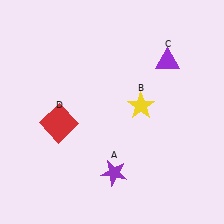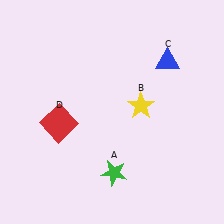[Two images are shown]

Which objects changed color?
A changed from purple to green. C changed from purple to blue.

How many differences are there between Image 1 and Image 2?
There are 2 differences between the two images.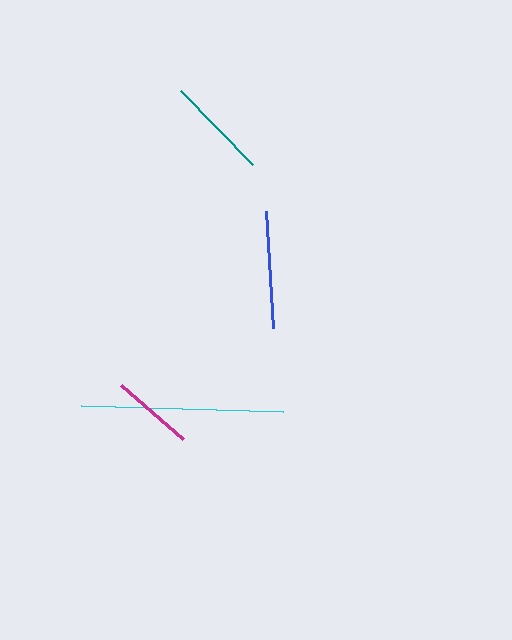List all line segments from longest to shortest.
From longest to shortest: cyan, blue, teal, magenta.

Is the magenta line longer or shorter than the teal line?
The teal line is longer than the magenta line.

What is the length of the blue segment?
The blue segment is approximately 117 pixels long.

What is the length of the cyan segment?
The cyan segment is approximately 202 pixels long.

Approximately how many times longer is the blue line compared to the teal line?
The blue line is approximately 1.1 times the length of the teal line.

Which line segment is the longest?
The cyan line is the longest at approximately 202 pixels.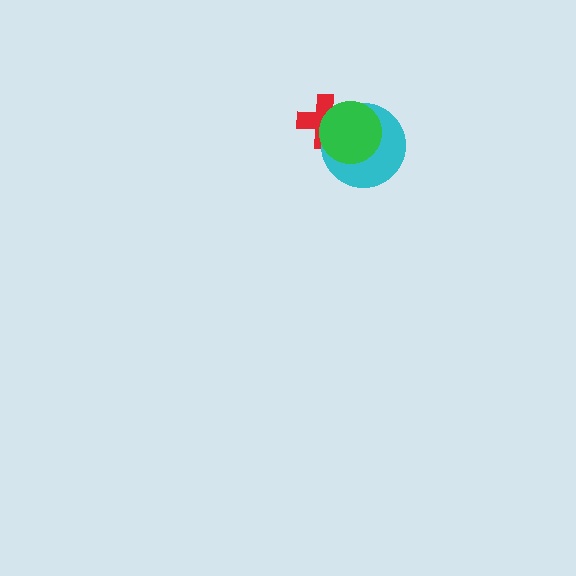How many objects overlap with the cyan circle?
2 objects overlap with the cyan circle.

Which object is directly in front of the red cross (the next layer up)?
The cyan circle is directly in front of the red cross.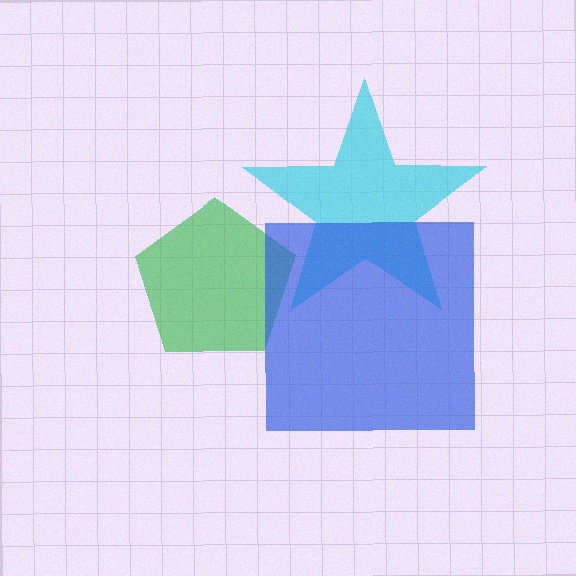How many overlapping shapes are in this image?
There are 3 overlapping shapes in the image.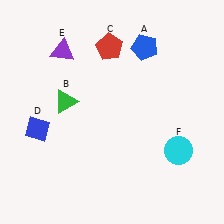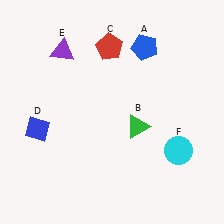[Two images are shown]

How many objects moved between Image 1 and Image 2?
1 object moved between the two images.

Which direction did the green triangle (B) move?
The green triangle (B) moved right.